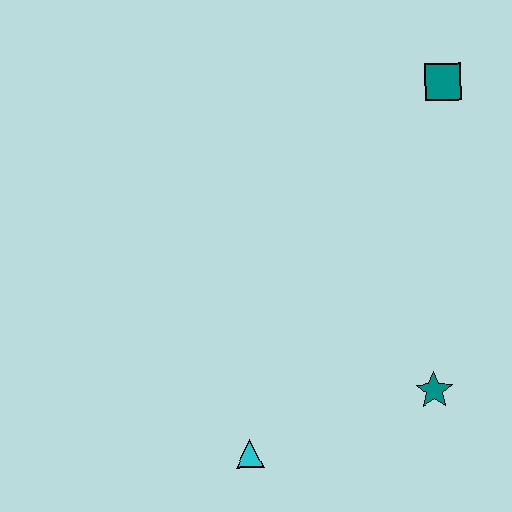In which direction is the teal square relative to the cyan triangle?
The teal square is above the cyan triangle.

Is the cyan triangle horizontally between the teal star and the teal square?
No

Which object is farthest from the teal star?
The teal square is farthest from the teal star.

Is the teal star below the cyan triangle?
No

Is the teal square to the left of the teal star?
No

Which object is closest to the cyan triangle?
The teal star is closest to the cyan triangle.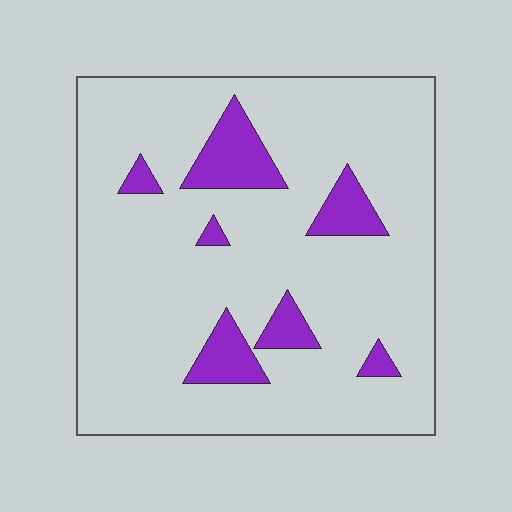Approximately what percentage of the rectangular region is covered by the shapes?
Approximately 15%.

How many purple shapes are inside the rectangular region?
7.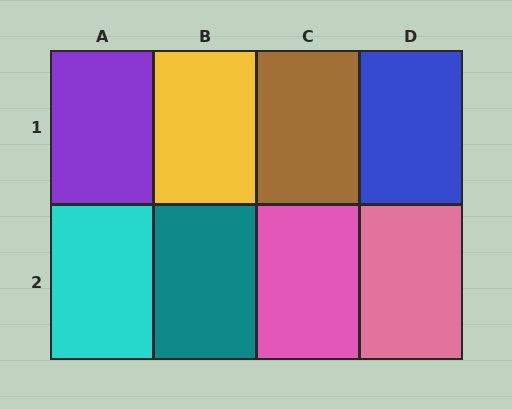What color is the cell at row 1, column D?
Blue.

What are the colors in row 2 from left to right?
Cyan, teal, pink, pink.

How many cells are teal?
1 cell is teal.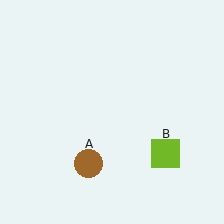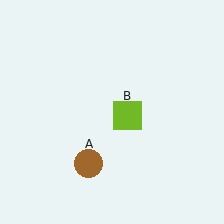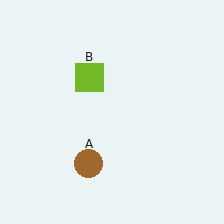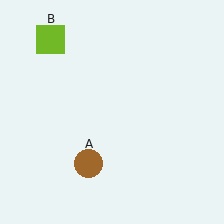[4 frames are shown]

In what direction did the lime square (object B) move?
The lime square (object B) moved up and to the left.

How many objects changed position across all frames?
1 object changed position: lime square (object B).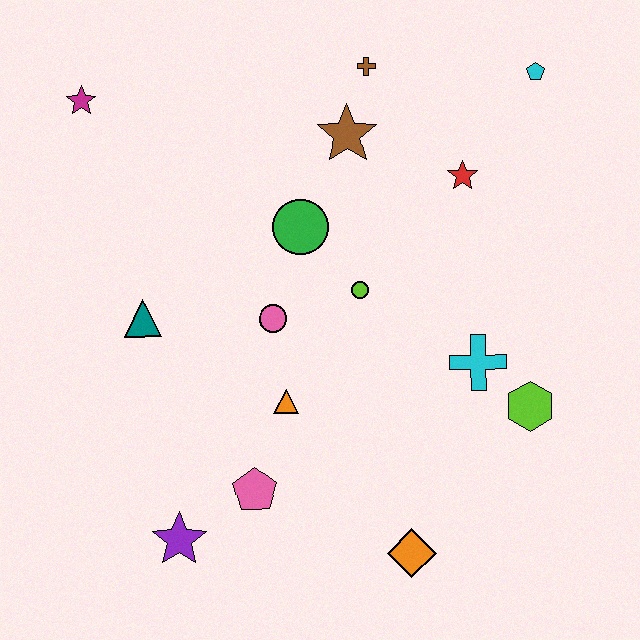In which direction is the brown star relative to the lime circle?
The brown star is above the lime circle.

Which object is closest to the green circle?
The lime circle is closest to the green circle.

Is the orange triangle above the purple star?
Yes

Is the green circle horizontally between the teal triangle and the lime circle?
Yes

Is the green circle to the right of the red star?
No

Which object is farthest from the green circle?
The orange diamond is farthest from the green circle.